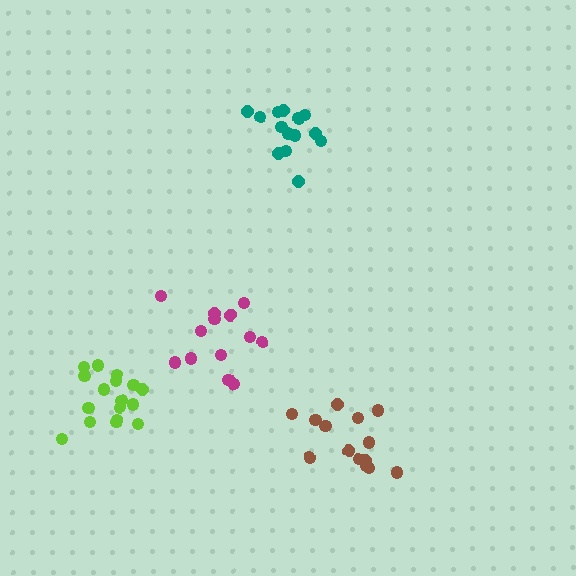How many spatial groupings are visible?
There are 4 spatial groupings.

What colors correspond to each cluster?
The clusters are colored: magenta, teal, lime, brown.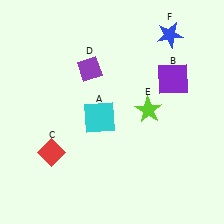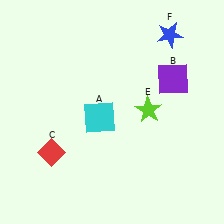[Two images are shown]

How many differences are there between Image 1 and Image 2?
There is 1 difference between the two images.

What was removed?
The purple diamond (D) was removed in Image 2.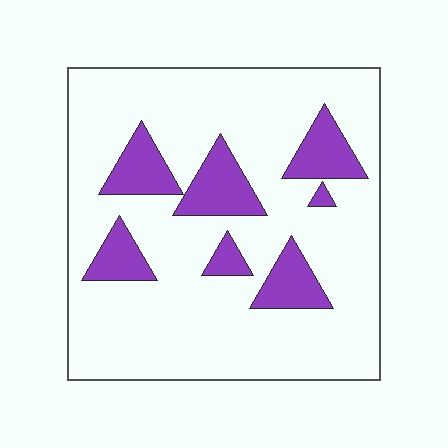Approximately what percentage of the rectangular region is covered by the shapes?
Approximately 20%.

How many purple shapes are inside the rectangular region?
7.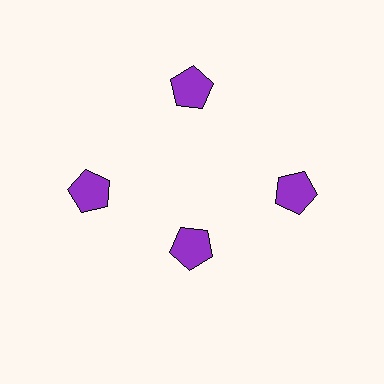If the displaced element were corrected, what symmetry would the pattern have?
It would have 4-fold rotational symmetry — the pattern would map onto itself every 90 degrees.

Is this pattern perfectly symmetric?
No. The 4 purple pentagons are arranged in a ring, but one element near the 6 o'clock position is pulled inward toward the center, breaking the 4-fold rotational symmetry.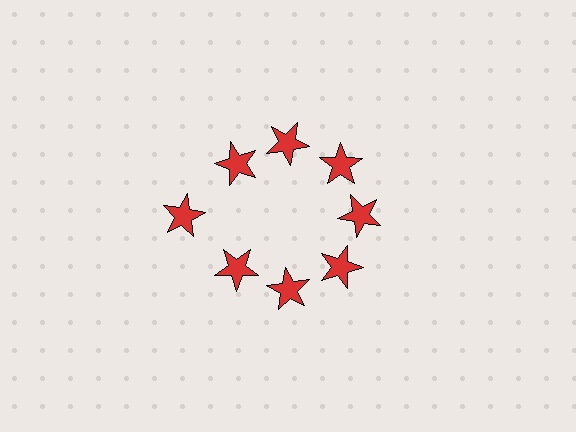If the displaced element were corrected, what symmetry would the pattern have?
It would have 8-fold rotational symmetry — the pattern would map onto itself every 45 degrees.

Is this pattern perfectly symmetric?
No. The 8 red stars are arranged in a ring, but one element near the 9 o'clock position is pushed outward from the center, breaking the 8-fold rotational symmetry.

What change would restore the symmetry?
The symmetry would be restored by moving it inward, back onto the ring so that all 8 stars sit at equal angles and equal distance from the center.